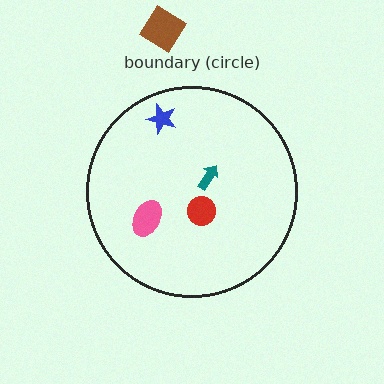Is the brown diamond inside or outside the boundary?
Outside.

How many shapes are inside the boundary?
4 inside, 1 outside.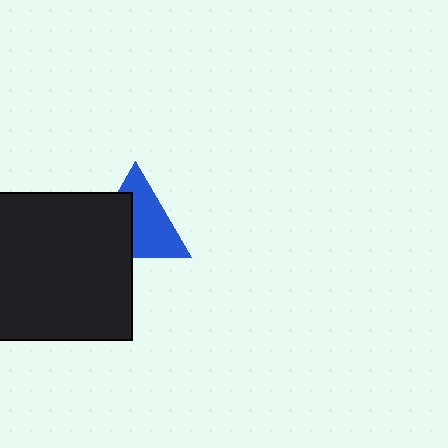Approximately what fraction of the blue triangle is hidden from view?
Roughly 42% of the blue triangle is hidden behind the black square.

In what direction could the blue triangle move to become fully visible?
The blue triangle could move toward the upper-right. That would shift it out from behind the black square entirely.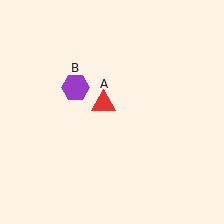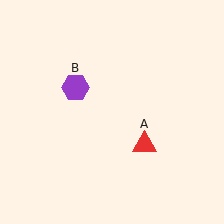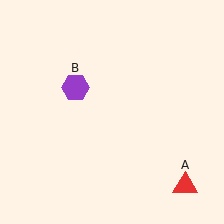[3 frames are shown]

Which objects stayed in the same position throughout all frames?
Purple hexagon (object B) remained stationary.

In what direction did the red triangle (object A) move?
The red triangle (object A) moved down and to the right.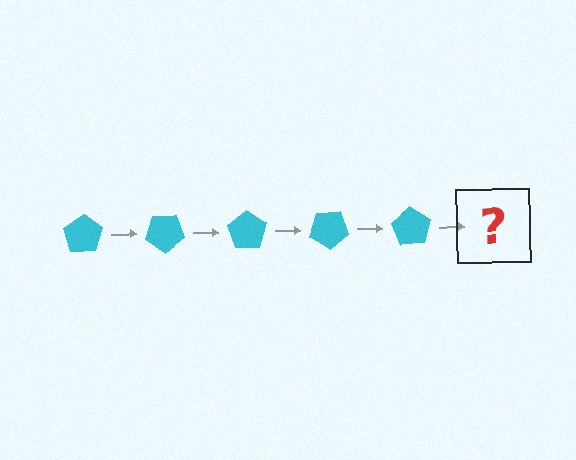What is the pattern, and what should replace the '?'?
The pattern is that the pentagon rotates 35 degrees each step. The '?' should be a cyan pentagon rotated 175 degrees.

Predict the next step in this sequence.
The next step is a cyan pentagon rotated 175 degrees.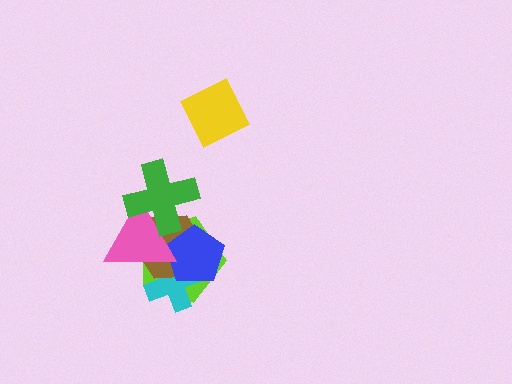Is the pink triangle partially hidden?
Yes, it is partially covered by another shape.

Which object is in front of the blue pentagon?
The pink triangle is in front of the blue pentagon.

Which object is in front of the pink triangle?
The green cross is in front of the pink triangle.